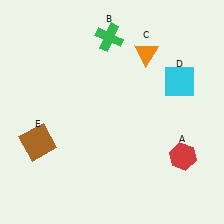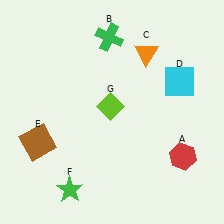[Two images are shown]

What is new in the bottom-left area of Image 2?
A green star (F) was added in the bottom-left area of Image 2.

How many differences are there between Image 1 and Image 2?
There are 2 differences between the two images.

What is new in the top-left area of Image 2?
A lime diamond (G) was added in the top-left area of Image 2.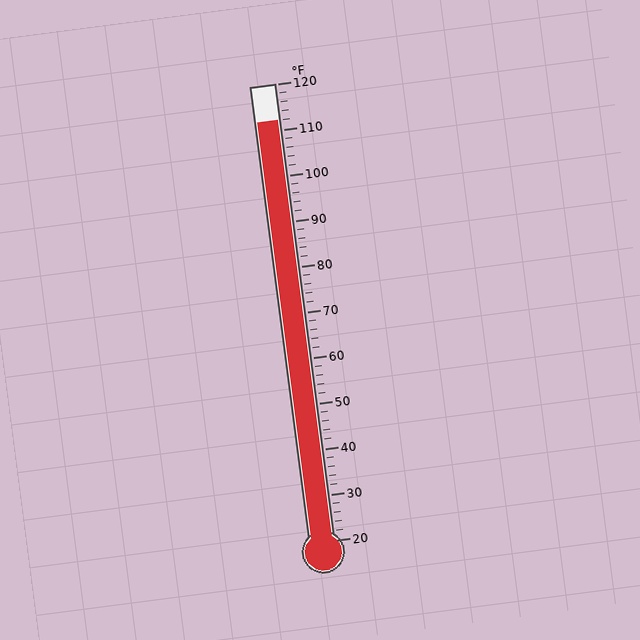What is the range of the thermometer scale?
The thermometer scale ranges from 20°F to 120°F.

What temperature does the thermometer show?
The thermometer shows approximately 112°F.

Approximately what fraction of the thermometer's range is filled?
The thermometer is filled to approximately 90% of its range.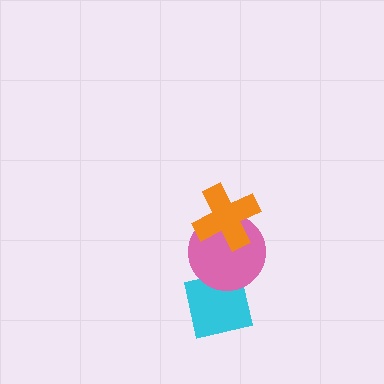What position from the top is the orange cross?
The orange cross is 1st from the top.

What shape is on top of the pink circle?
The orange cross is on top of the pink circle.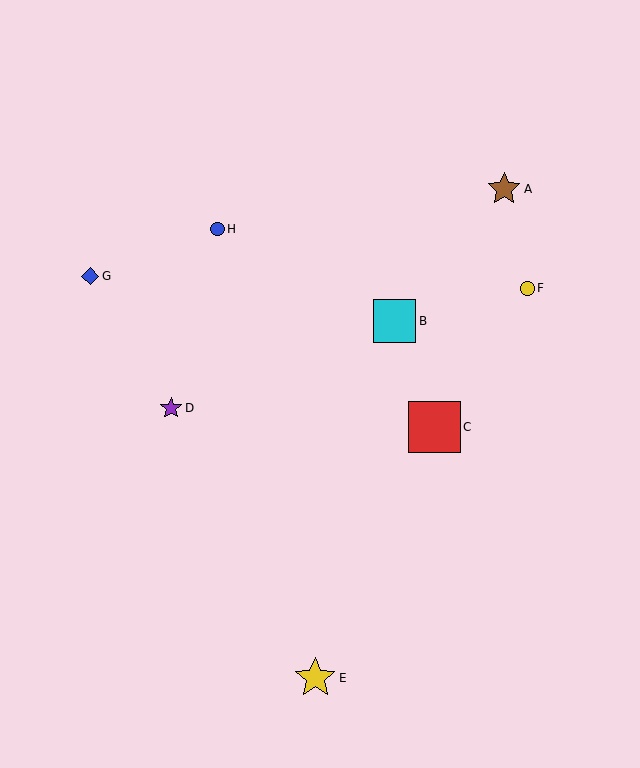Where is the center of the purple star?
The center of the purple star is at (171, 408).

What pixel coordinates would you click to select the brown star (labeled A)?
Click at (504, 189) to select the brown star A.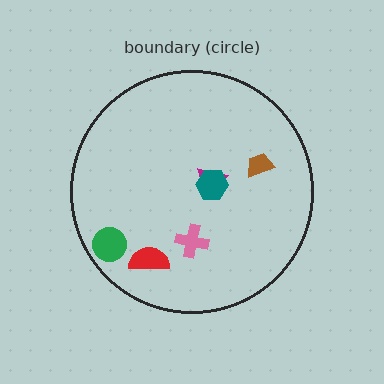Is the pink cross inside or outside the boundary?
Inside.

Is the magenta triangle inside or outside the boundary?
Inside.